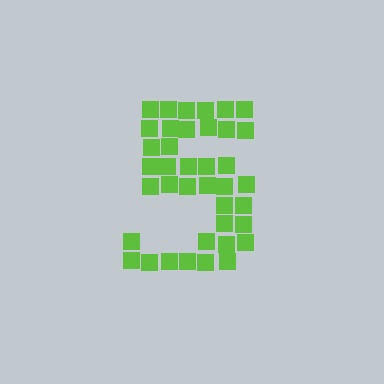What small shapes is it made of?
It is made of small squares.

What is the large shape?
The large shape is the digit 5.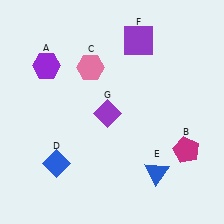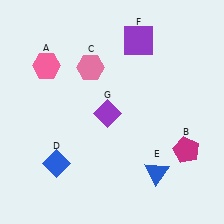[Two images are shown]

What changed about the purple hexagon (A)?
In Image 1, A is purple. In Image 2, it changed to pink.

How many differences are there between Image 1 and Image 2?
There is 1 difference between the two images.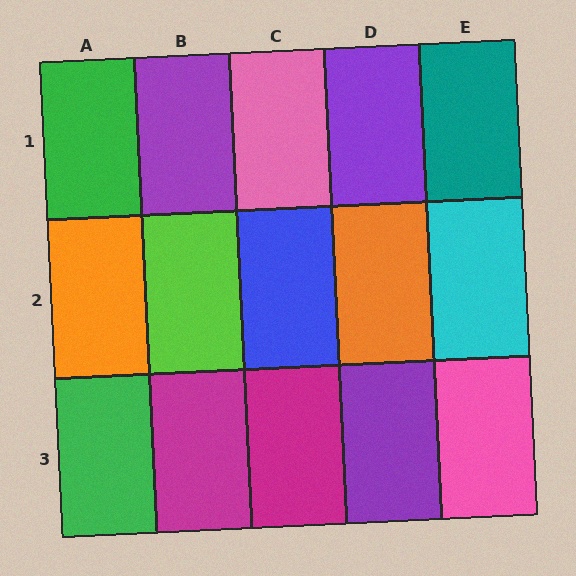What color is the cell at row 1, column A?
Green.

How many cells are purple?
3 cells are purple.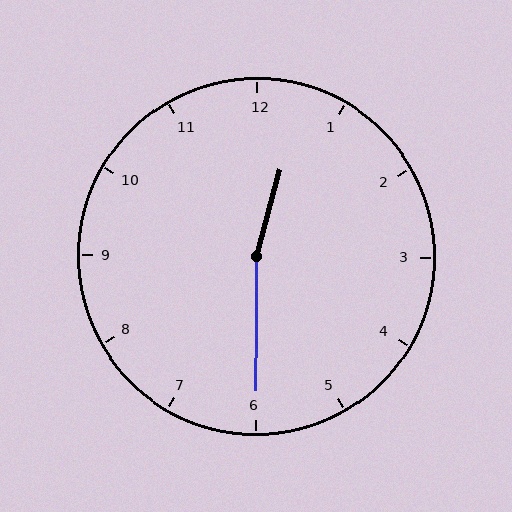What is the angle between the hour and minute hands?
Approximately 165 degrees.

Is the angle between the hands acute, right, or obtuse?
It is obtuse.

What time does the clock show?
12:30.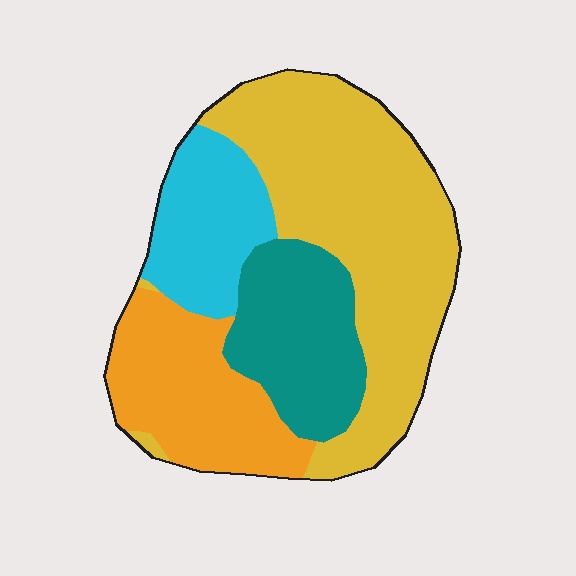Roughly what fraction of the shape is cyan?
Cyan covers 16% of the shape.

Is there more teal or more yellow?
Yellow.